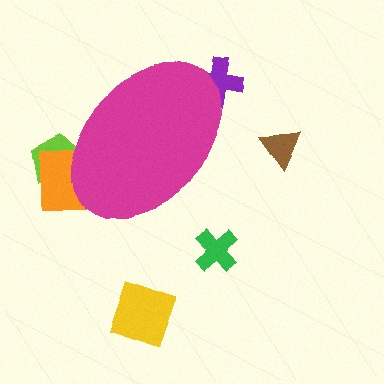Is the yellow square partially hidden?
No, the yellow square is fully visible.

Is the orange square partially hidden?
Yes, the orange square is partially hidden behind the magenta ellipse.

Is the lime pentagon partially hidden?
Yes, the lime pentagon is partially hidden behind the magenta ellipse.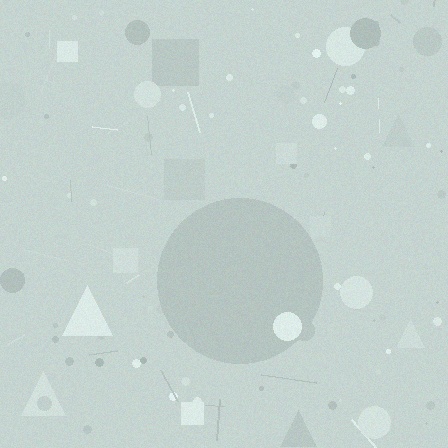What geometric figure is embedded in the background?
A circle is embedded in the background.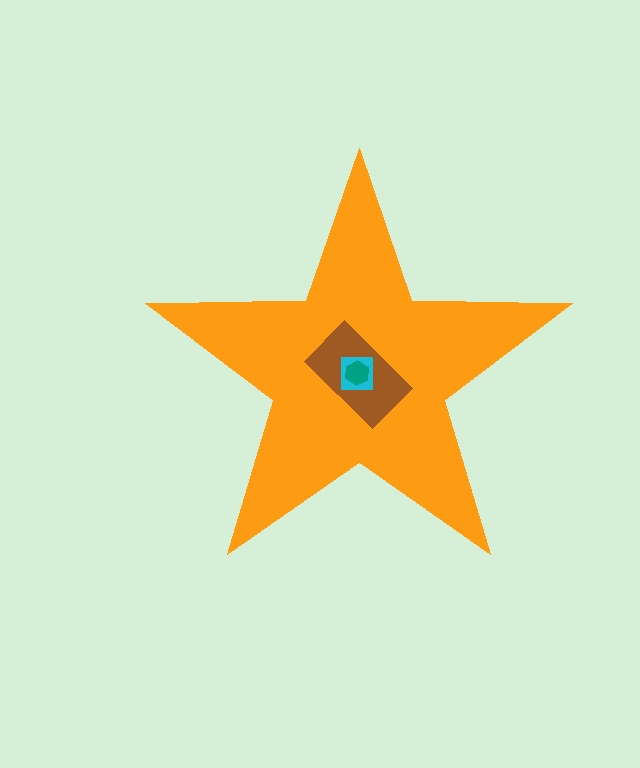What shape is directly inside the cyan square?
The teal hexagon.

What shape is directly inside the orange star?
The brown rectangle.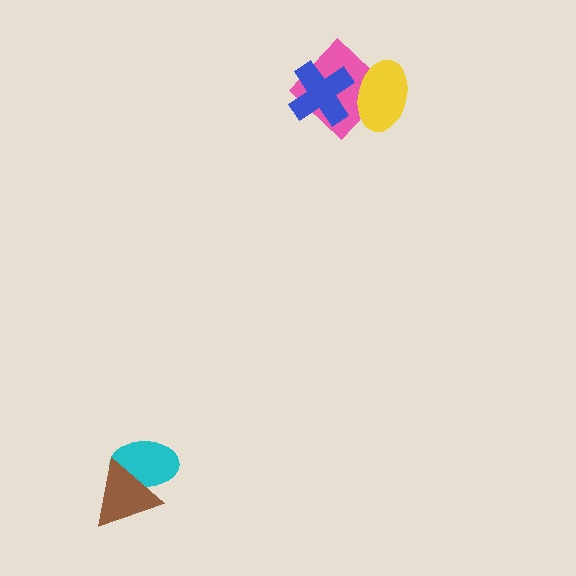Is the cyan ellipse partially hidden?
Yes, it is partially covered by another shape.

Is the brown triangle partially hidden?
No, no other shape covers it.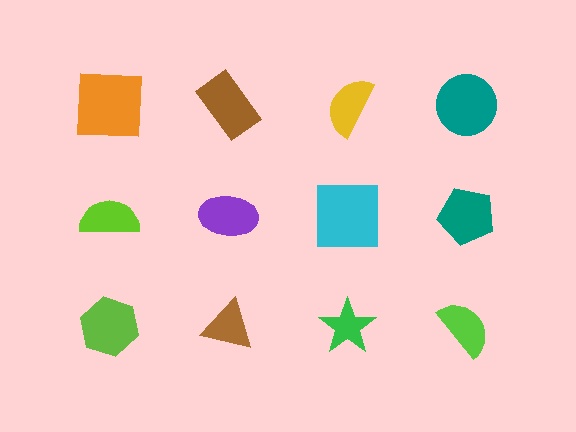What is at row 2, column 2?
A purple ellipse.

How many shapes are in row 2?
4 shapes.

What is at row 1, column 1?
An orange square.